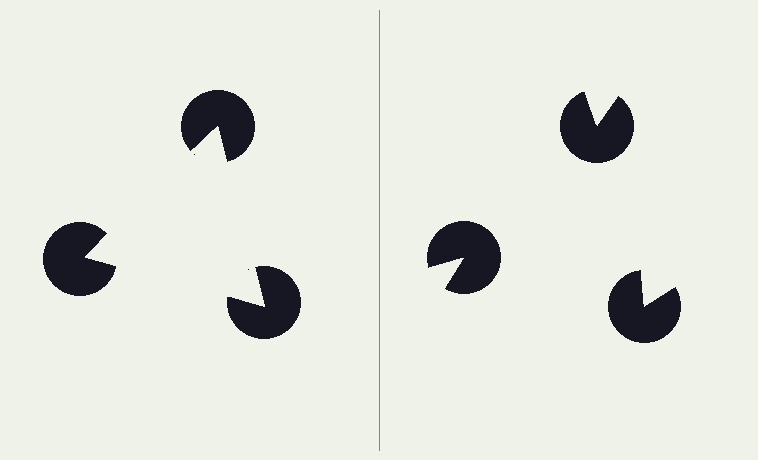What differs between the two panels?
The pac-man discs are positioned identically on both sides; only the wedge orientations differ. On the left they align to a triangle; on the right they are misaligned.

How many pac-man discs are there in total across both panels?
6 — 3 on each side.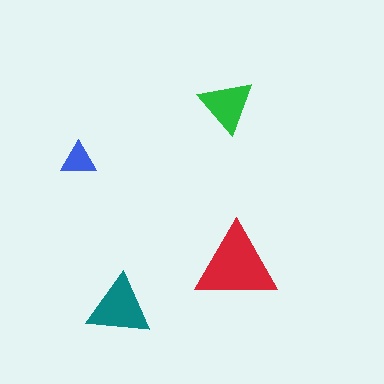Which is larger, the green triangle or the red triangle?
The red one.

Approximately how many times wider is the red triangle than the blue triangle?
About 2.5 times wider.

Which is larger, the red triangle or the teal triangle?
The red one.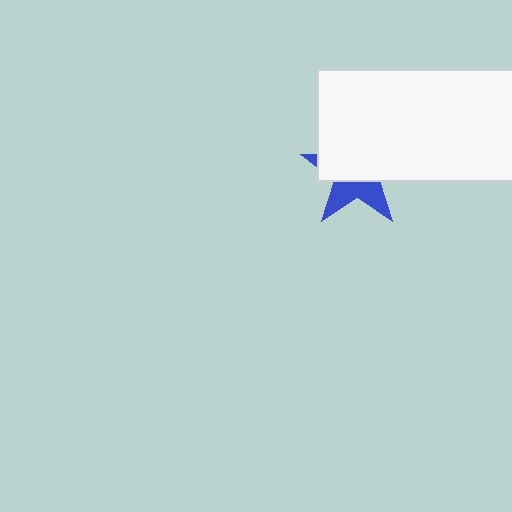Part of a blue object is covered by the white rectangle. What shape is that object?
It is a star.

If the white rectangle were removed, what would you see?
You would see the complete blue star.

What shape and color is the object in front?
The object in front is a white rectangle.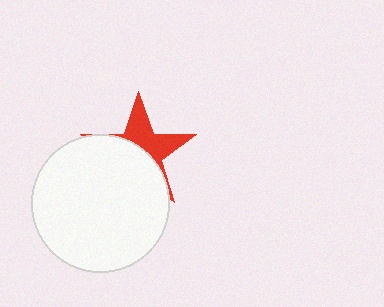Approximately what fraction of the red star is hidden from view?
Roughly 57% of the red star is hidden behind the white circle.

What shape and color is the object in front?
The object in front is a white circle.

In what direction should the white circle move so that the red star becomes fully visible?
The white circle should move down. That is the shortest direction to clear the overlap and leave the red star fully visible.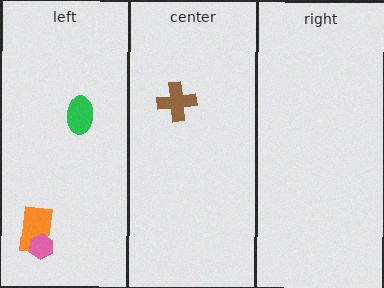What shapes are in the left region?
The orange rectangle, the pink hexagon, the green ellipse.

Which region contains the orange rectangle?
The left region.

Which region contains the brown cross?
The center region.